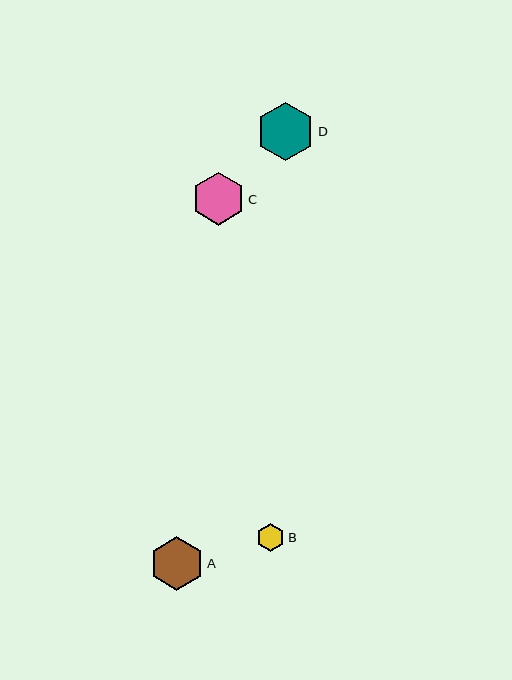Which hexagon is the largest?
Hexagon D is the largest with a size of approximately 58 pixels.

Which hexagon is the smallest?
Hexagon B is the smallest with a size of approximately 28 pixels.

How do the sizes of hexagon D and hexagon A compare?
Hexagon D and hexagon A are approximately the same size.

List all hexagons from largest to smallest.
From largest to smallest: D, A, C, B.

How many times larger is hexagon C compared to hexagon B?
Hexagon C is approximately 1.9 times the size of hexagon B.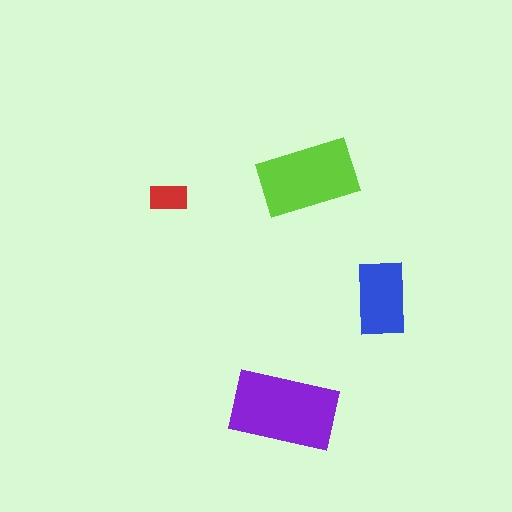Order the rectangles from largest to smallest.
the purple one, the lime one, the blue one, the red one.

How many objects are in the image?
There are 4 objects in the image.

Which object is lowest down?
The purple rectangle is bottommost.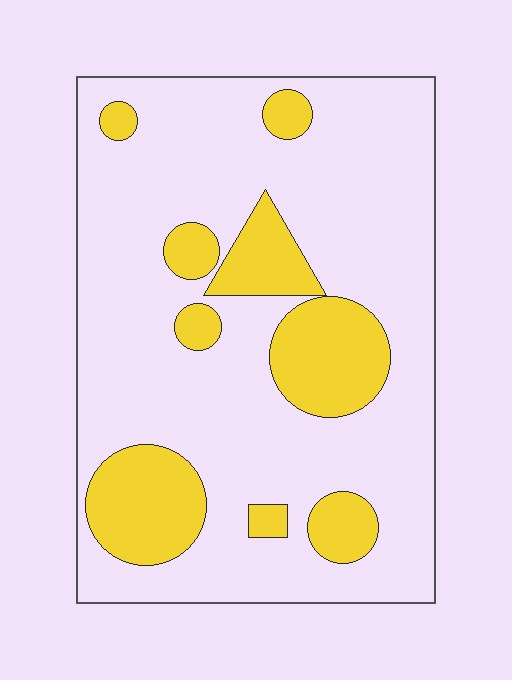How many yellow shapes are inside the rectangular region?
9.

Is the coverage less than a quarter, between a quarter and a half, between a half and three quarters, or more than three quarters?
Less than a quarter.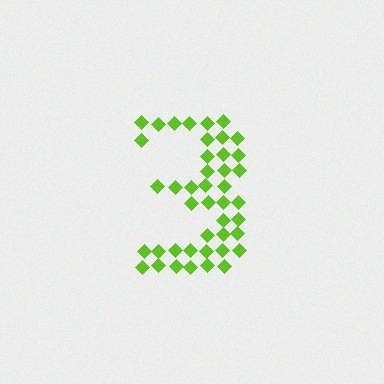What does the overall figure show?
The overall figure shows the digit 3.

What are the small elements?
The small elements are diamonds.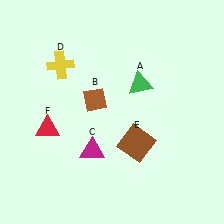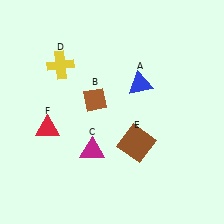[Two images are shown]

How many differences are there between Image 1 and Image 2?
There is 1 difference between the two images.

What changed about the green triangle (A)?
In Image 1, A is green. In Image 2, it changed to blue.